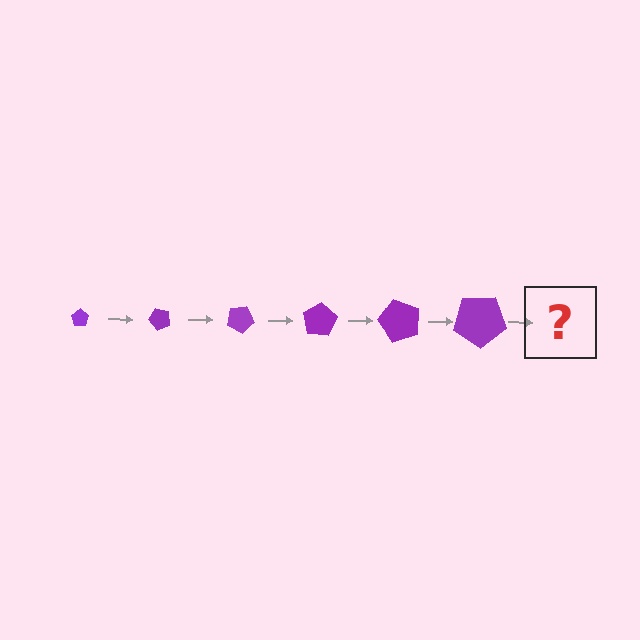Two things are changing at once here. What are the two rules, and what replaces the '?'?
The two rules are that the pentagon grows larger each step and it rotates 50 degrees each step. The '?' should be a pentagon, larger than the previous one and rotated 300 degrees from the start.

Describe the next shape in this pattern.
It should be a pentagon, larger than the previous one and rotated 300 degrees from the start.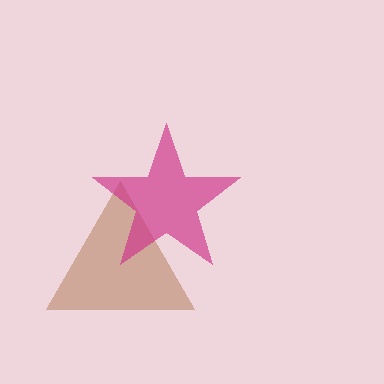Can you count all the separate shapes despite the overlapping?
Yes, there are 2 separate shapes.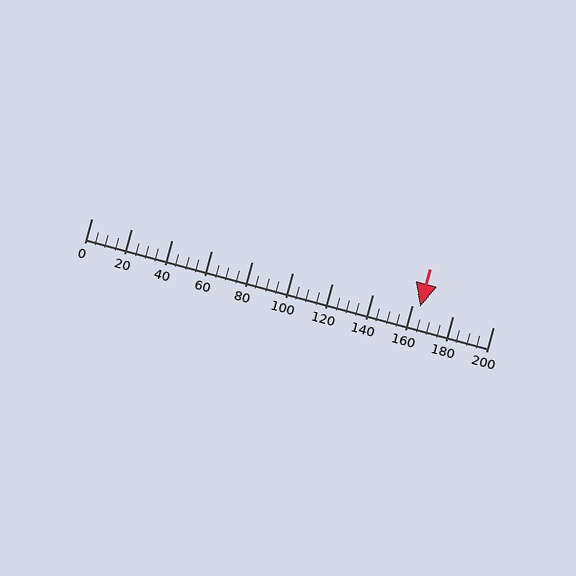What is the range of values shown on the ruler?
The ruler shows values from 0 to 200.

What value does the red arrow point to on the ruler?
The red arrow points to approximately 164.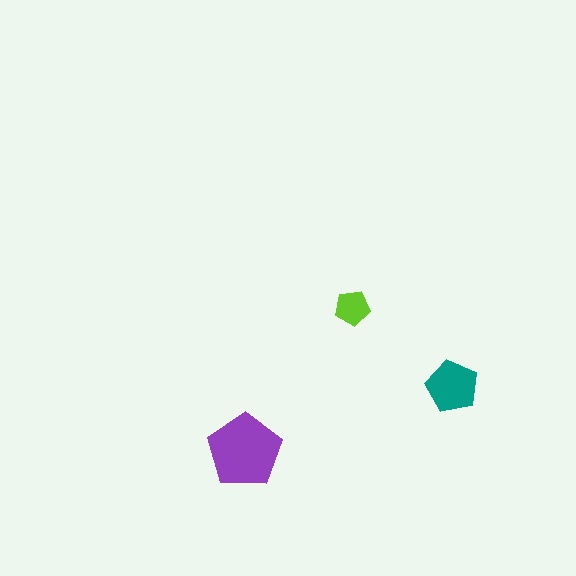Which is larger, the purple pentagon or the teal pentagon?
The purple one.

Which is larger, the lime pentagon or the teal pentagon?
The teal one.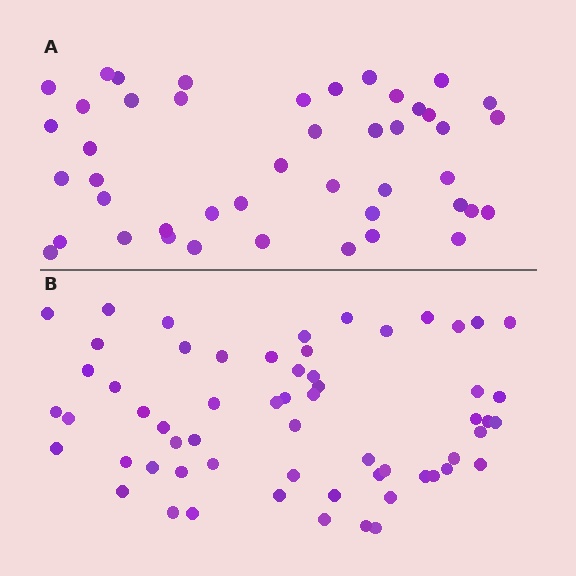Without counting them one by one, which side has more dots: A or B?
Region B (the bottom region) has more dots.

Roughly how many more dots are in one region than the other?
Region B has approximately 15 more dots than region A.